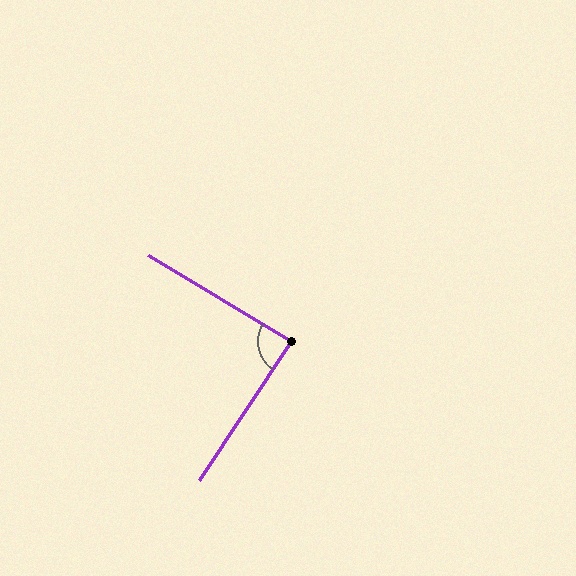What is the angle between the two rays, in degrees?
Approximately 87 degrees.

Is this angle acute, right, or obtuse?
It is approximately a right angle.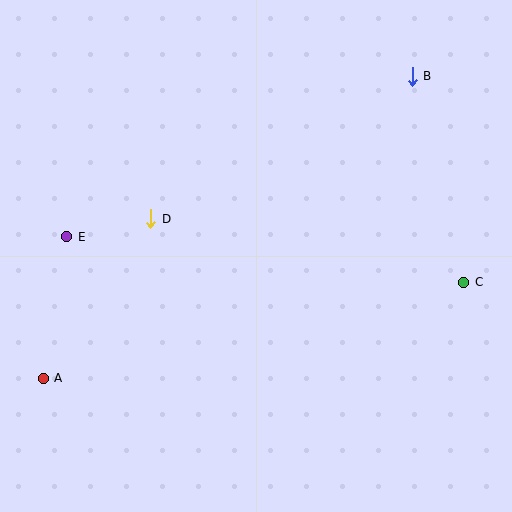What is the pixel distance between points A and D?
The distance between A and D is 193 pixels.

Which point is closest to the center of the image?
Point D at (151, 219) is closest to the center.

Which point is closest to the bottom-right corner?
Point C is closest to the bottom-right corner.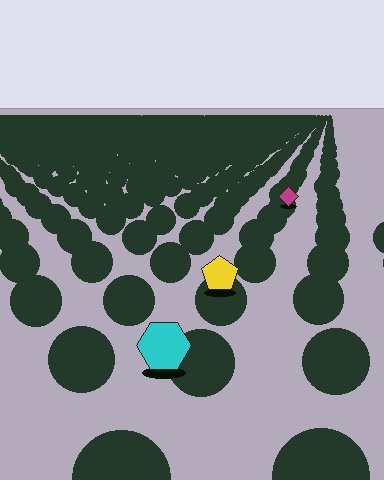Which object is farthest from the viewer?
The magenta diamond is farthest from the viewer. It appears smaller and the ground texture around it is denser.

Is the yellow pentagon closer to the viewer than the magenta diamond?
Yes. The yellow pentagon is closer — you can tell from the texture gradient: the ground texture is coarser near it.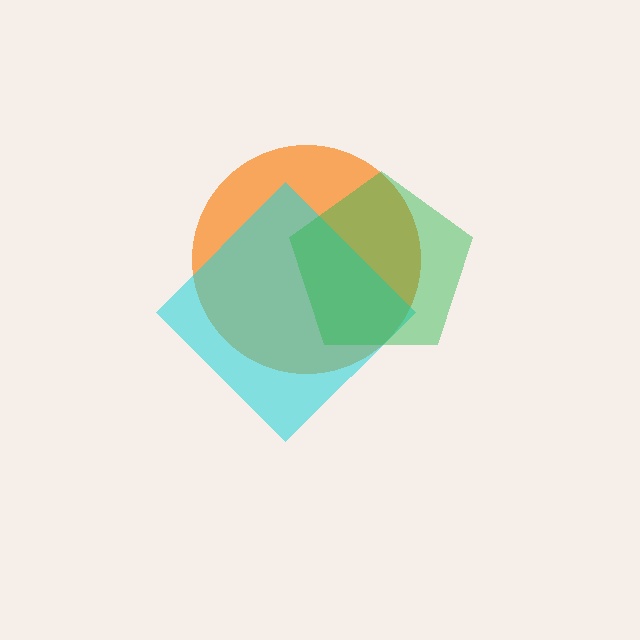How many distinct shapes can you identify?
There are 3 distinct shapes: an orange circle, a cyan diamond, a green pentagon.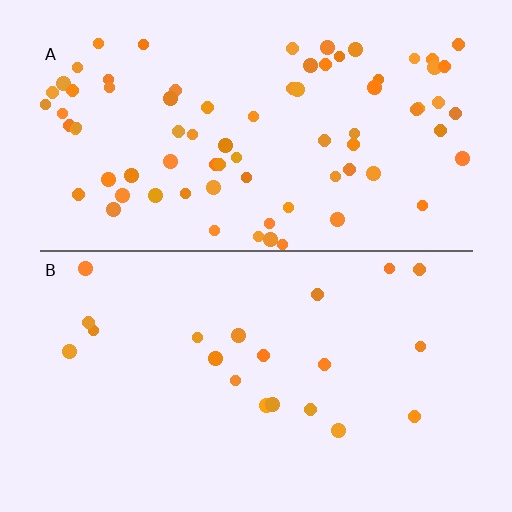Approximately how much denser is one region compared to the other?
Approximately 3.8× — region A over region B.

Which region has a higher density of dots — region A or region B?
A (the top).